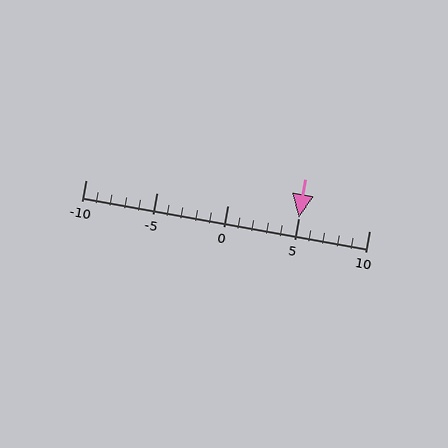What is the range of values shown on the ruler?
The ruler shows values from -10 to 10.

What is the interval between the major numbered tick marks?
The major tick marks are spaced 5 units apart.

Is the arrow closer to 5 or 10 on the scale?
The arrow is closer to 5.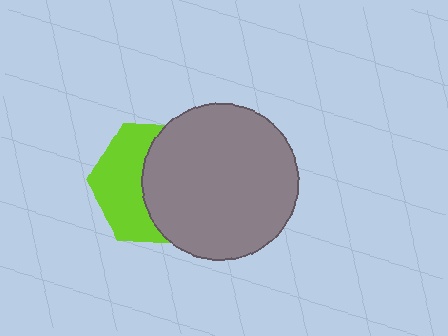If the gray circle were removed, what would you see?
You would see the complete lime hexagon.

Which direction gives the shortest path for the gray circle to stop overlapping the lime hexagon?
Moving right gives the shortest separation.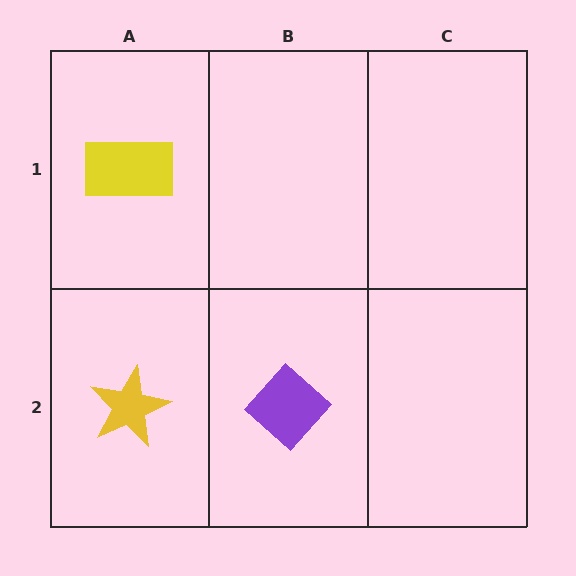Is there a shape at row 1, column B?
No, that cell is empty.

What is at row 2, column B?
A purple diamond.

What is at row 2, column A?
A yellow star.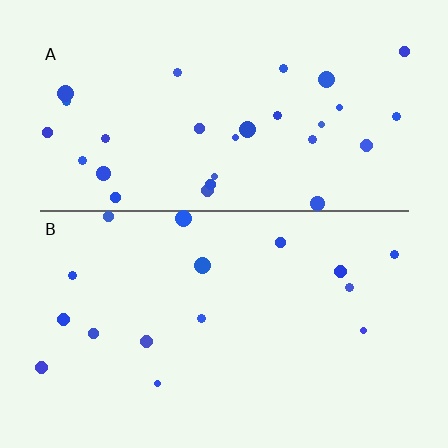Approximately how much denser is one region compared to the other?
Approximately 1.8× — region A over region B.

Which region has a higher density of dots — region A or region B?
A (the top).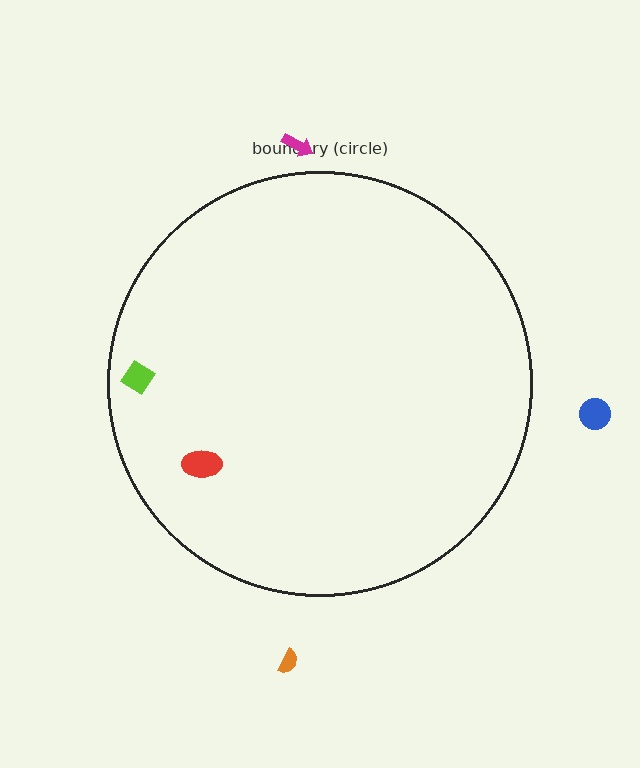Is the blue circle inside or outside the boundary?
Outside.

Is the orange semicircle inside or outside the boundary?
Outside.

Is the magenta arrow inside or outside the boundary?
Outside.